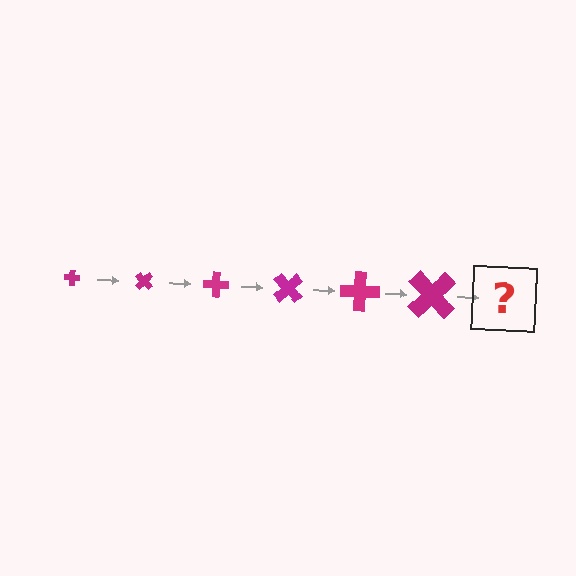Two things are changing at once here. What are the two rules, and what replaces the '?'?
The two rules are that the cross grows larger each step and it rotates 45 degrees each step. The '?' should be a cross, larger than the previous one and rotated 270 degrees from the start.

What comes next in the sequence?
The next element should be a cross, larger than the previous one and rotated 270 degrees from the start.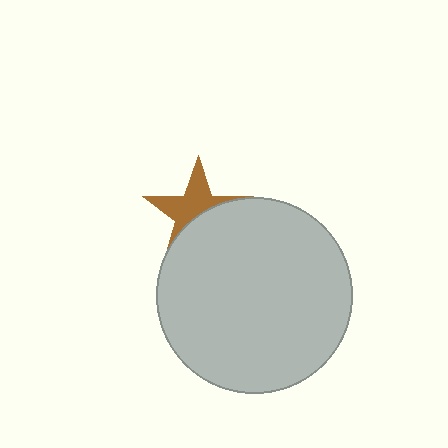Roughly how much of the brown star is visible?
About half of it is visible (roughly 51%).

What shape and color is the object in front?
The object in front is a light gray circle.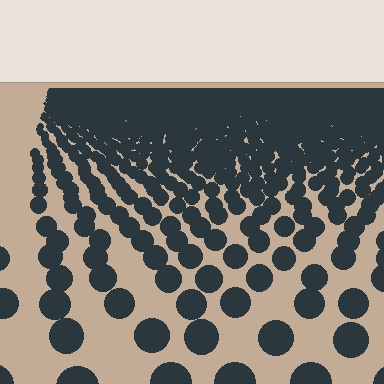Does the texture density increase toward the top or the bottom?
Density increases toward the top.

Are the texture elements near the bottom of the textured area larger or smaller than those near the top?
Larger. Near the bottom, elements are closer to the viewer and appear at a bigger on-screen size.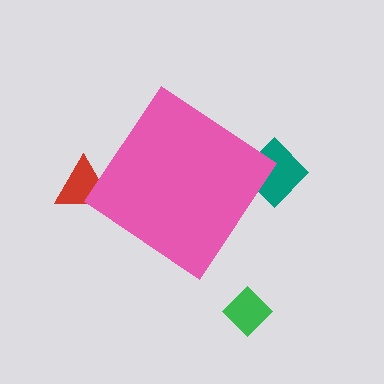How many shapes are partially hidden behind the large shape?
2 shapes are partially hidden.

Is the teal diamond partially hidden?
Yes, the teal diamond is partially hidden behind the pink diamond.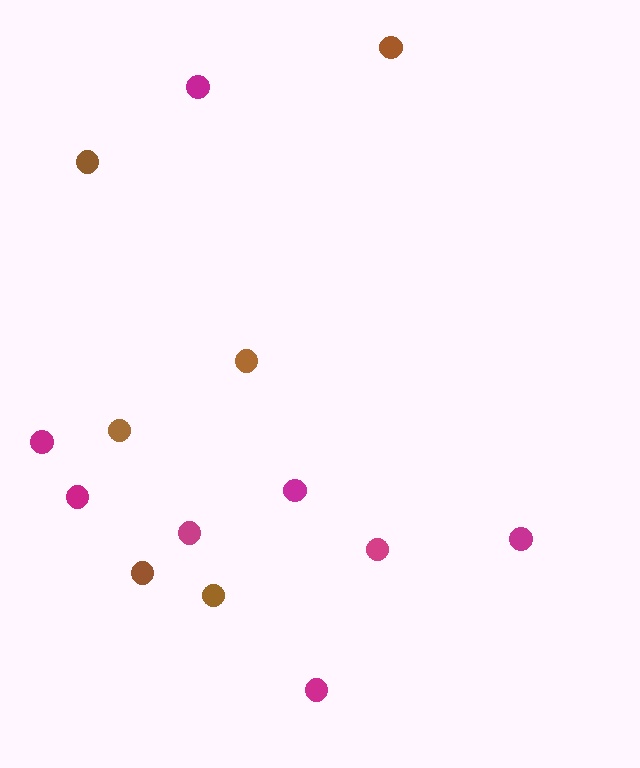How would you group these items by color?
There are 2 groups: one group of magenta circles (8) and one group of brown circles (6).